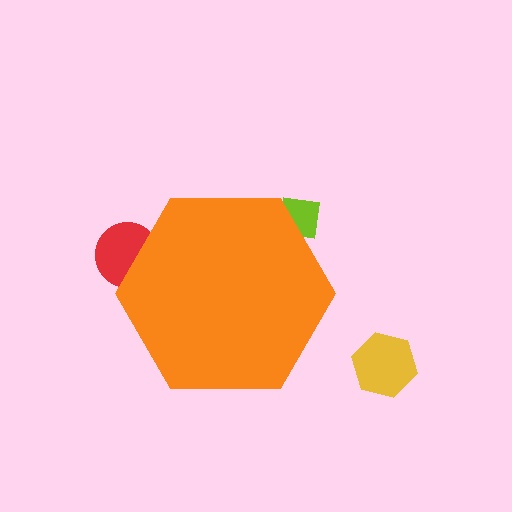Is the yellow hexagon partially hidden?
No, the yellow hexagon is fully visible.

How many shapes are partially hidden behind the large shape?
2 shapes are partially hidden.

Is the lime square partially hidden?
Yes, the lime square is partially hidden behind the orange hexagon.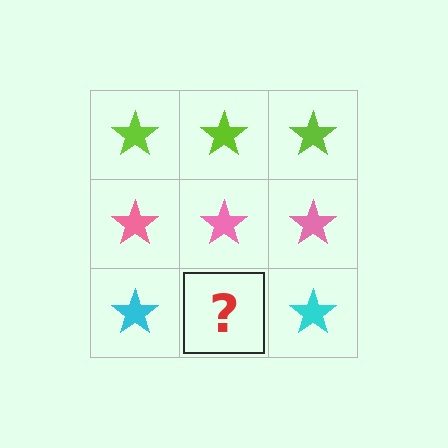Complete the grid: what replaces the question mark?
The question mark should be replaced with a cyan star.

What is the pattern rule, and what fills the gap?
The rule is that each row has a consistent color. The gap should be filled with a cyan star.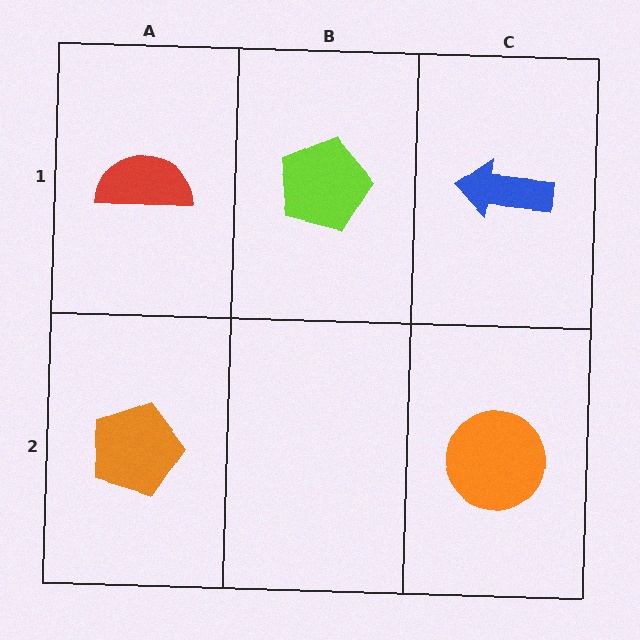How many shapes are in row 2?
2 shapes.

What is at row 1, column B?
A lime pentagon.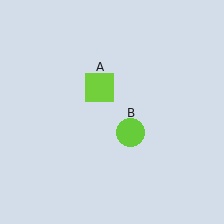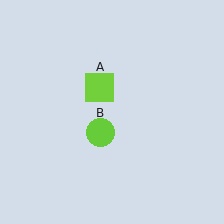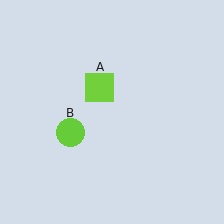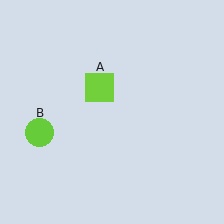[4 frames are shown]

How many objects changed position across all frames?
1 object changed position: lime circle (object B).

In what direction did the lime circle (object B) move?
The lime circle (object B) moved left.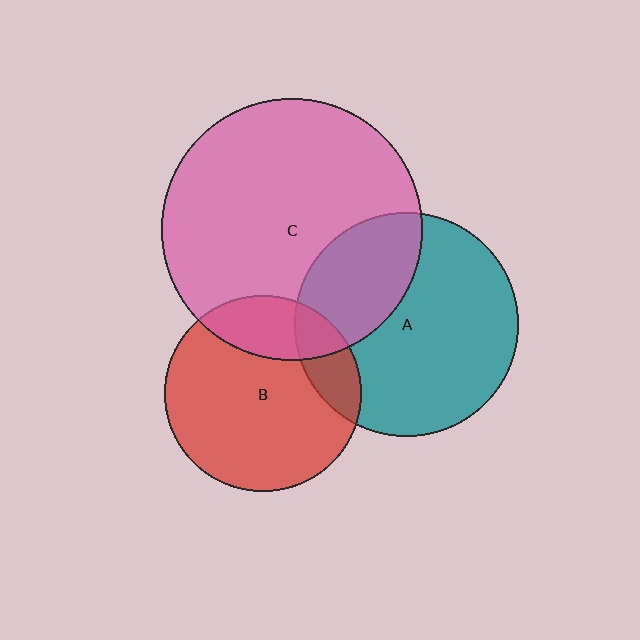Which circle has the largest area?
Circle C (pink).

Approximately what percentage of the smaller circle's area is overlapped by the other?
Approximately 20%.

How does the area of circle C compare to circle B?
Approximately 1.8 times.